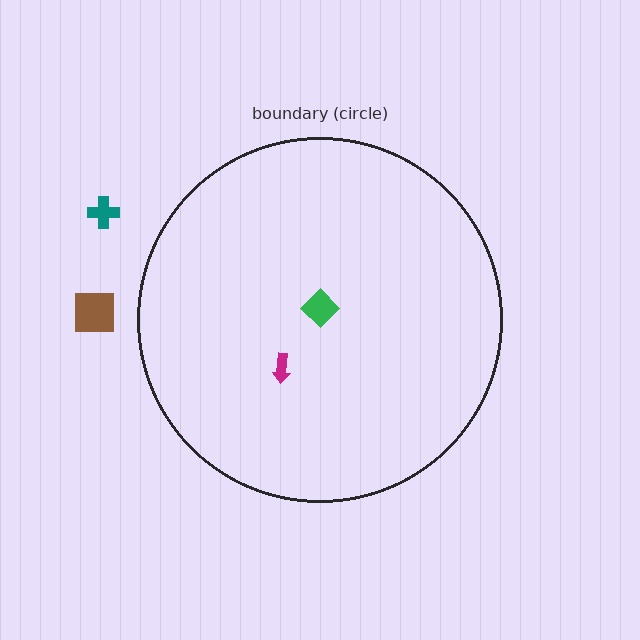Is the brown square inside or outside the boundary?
Outside.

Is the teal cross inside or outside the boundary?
Outside.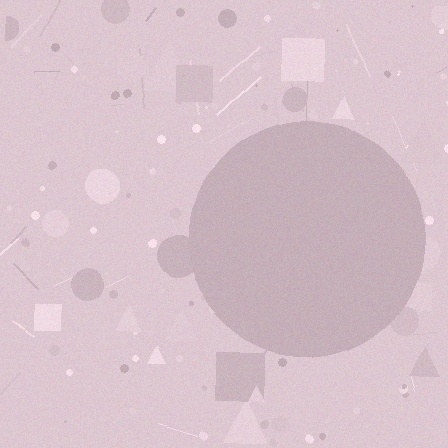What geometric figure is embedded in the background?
A circle is embedded in the background.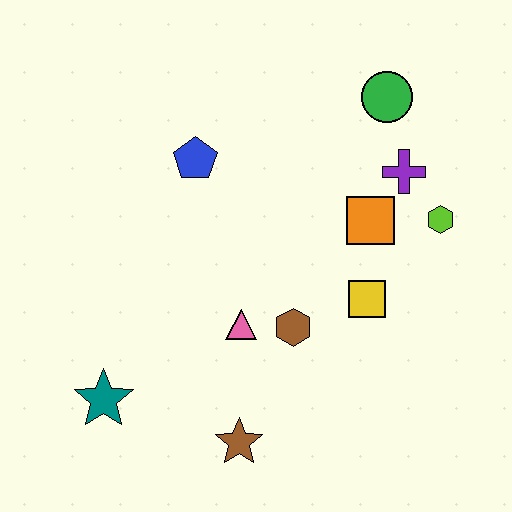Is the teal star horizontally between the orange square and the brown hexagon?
No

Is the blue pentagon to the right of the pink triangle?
No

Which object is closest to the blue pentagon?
The pink triangle is closest to the blue pentagon.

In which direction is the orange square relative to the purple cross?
The orange square is below the purple cross.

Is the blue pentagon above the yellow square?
Yes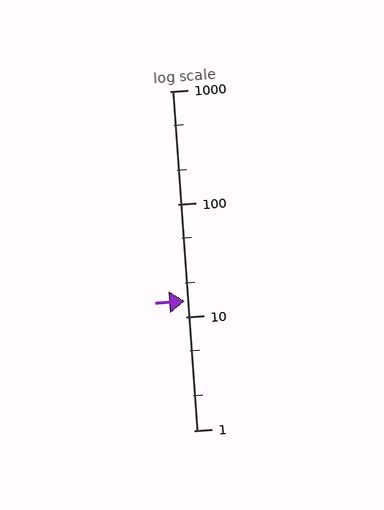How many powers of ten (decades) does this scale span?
The scale spans 3 decades, from 1 to 1000.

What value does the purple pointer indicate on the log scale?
The pointer indicates approximately 14.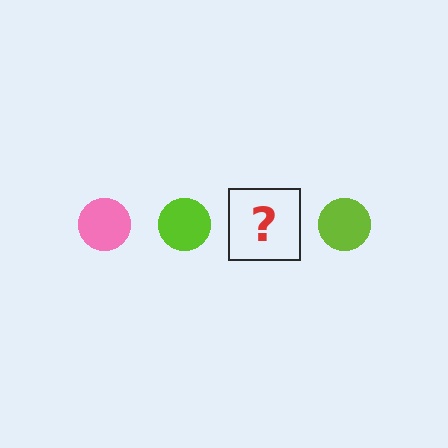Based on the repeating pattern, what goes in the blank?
The blank should be a pink circle.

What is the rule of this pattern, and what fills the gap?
The rule is that the pattern cycles through pink, lime circles. The gap should be filled with a pink circle.